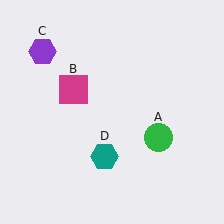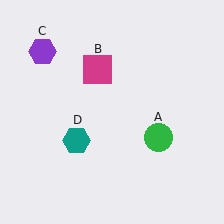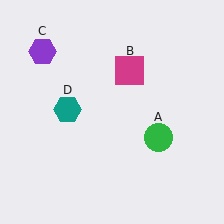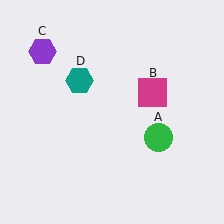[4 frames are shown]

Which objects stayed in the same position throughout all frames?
Green circle (object A) and purple hexagon (object C) remained stationary.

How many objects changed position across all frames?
2 objects changed position: magenta square (object B), teal hexagon (object D).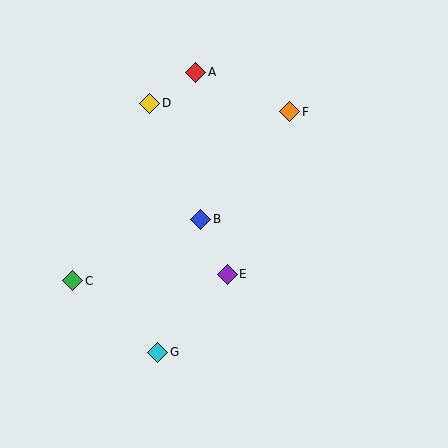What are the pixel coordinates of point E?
Point E is at (227, 274).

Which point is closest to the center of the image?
Point B at (201, 219) is closest to the center.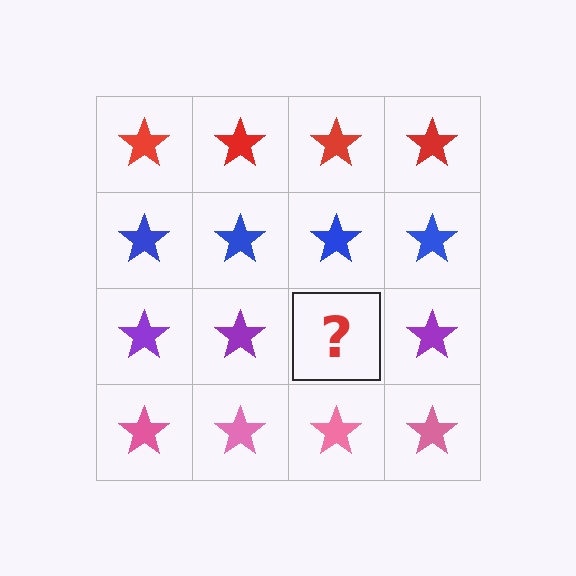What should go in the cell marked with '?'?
The missing cell should contain a purple star.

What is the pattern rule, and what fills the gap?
The rule is that each row has a consistent color. The gap should be filled with a purple star.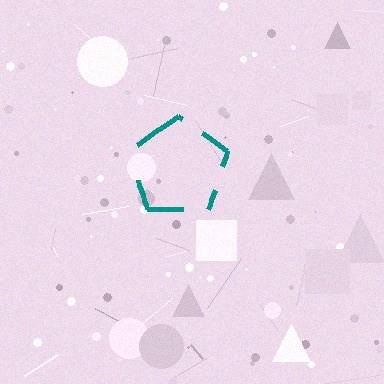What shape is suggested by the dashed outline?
The dashed outline suggests a pentagon.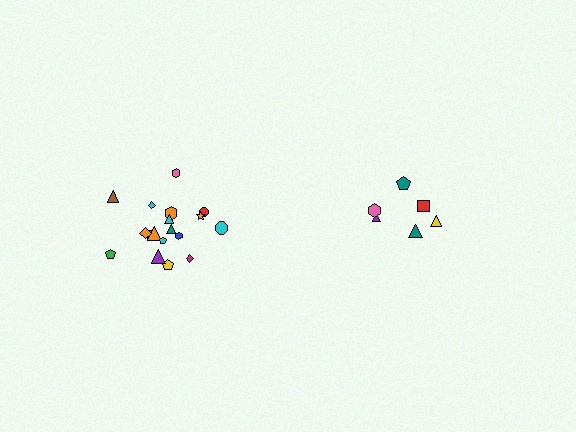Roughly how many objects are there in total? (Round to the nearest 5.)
Roughly 25 objects in total.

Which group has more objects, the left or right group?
The left group.